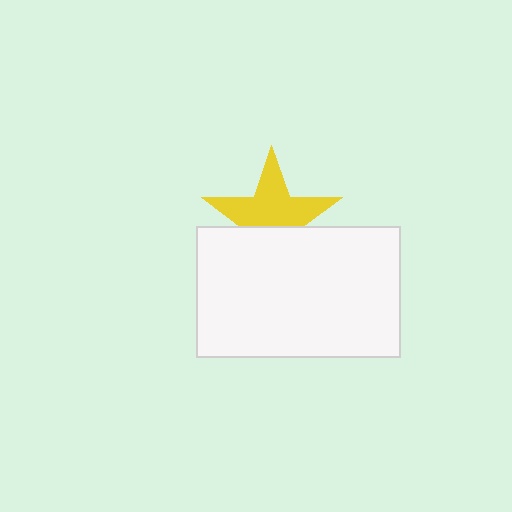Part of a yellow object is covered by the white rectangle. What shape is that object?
It is a star.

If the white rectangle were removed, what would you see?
You would see the complete yellow star.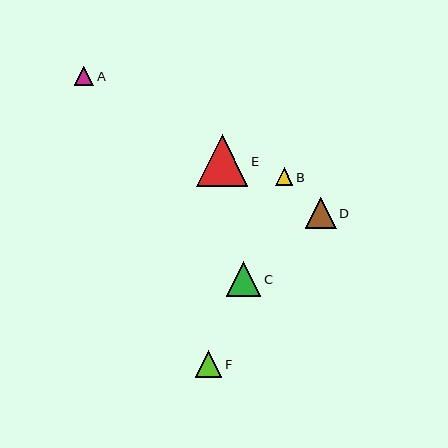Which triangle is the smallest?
Triangle B is the smallest with a size of approximately 18 pixels.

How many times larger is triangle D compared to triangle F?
Triangle D is approximately 1.2 times the size of triangle F.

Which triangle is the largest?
Triangle E is the largest with a size of approximately 51 pixels.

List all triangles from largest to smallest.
From largest to smallest: E, C, D, F, A, B.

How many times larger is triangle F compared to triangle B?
Triangle F is approximately 1.5 times the size of triangle B.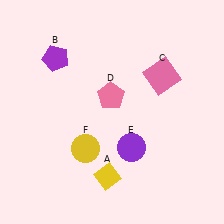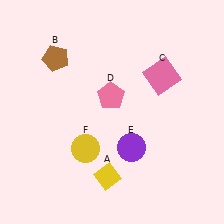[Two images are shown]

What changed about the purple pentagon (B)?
In Image 1, B is purple. In Image 2, it changed to brown.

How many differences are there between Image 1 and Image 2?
There is 1 difference between the two images.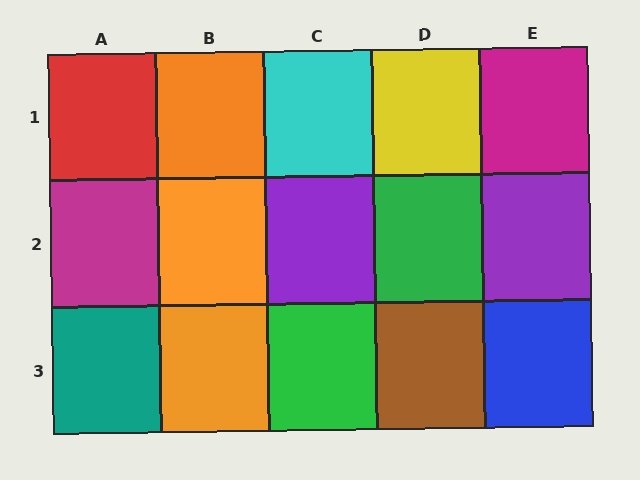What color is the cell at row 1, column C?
Cyan.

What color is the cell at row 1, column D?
Yellow.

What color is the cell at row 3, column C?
Green.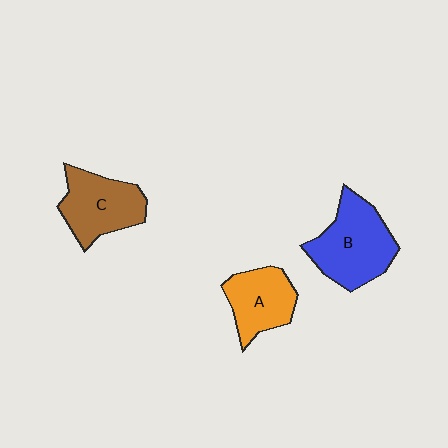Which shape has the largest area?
Shape B (blue).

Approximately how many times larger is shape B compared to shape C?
Approximately 1.2 times.